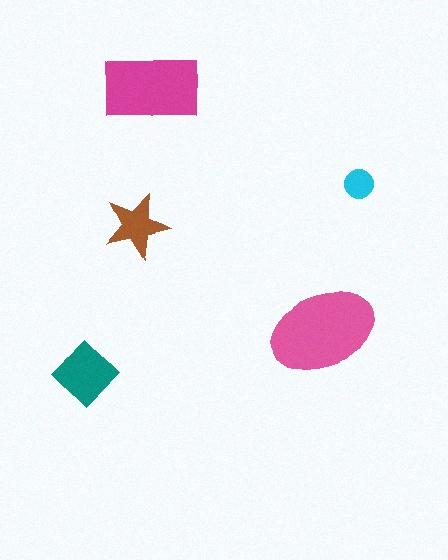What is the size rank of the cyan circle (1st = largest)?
5th.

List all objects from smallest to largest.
The cyan circle, the brown star, the teal diamond, the magenta rectangle, the pink ellipse.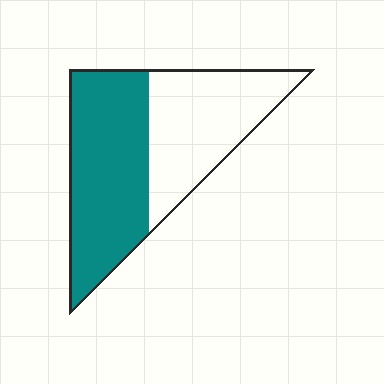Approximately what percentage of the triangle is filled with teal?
Approximately 55%.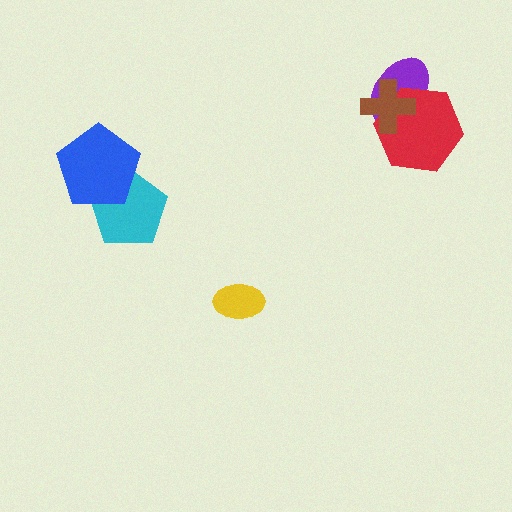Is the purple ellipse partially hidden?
Yes, it is partially covered by another shape.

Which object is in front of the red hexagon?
The brown cross is in front of the red hexagon.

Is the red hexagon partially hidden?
Yes, it is partially covered by another shape.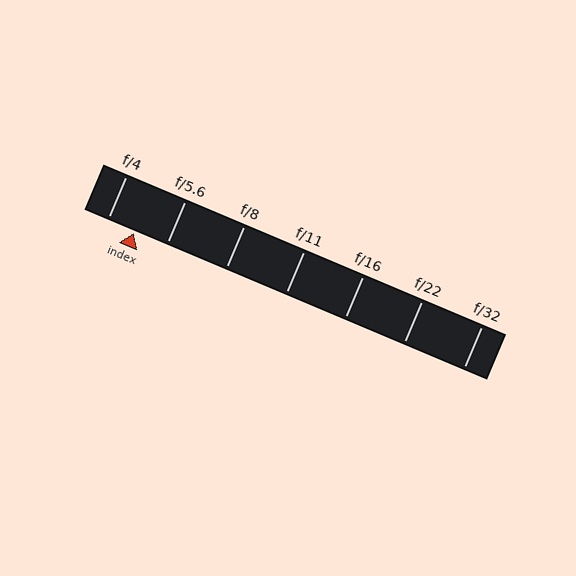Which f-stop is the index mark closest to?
The index mark is closest to f/4.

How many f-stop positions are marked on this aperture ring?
There are 7 f-stop positions marked.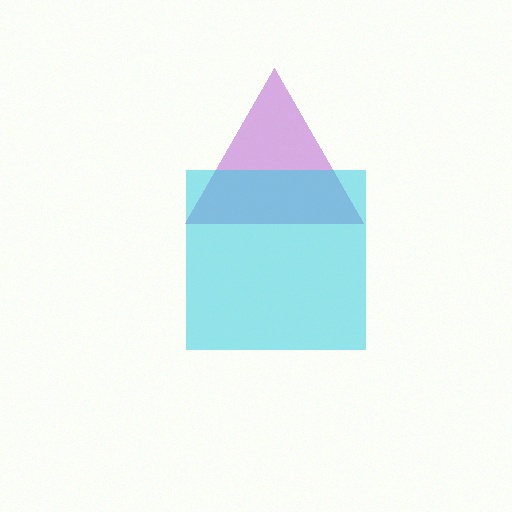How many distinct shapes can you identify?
There are 2 distinct shapes: a purple triangle, a cyan square.